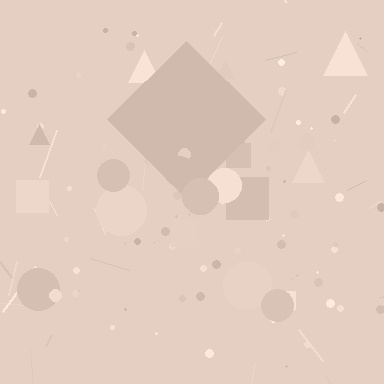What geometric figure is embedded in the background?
A diamond is embedded in the background.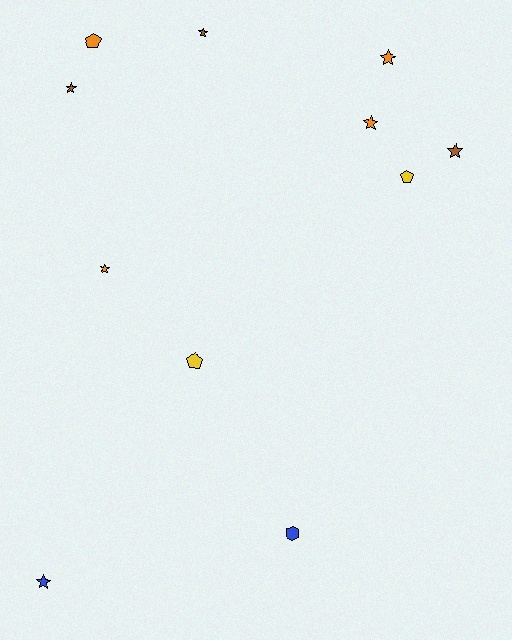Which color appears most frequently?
Orange, with 4 objects.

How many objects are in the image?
There are 11 objects.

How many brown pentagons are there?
There are no brown pentagons.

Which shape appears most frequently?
Star, with 7 objects.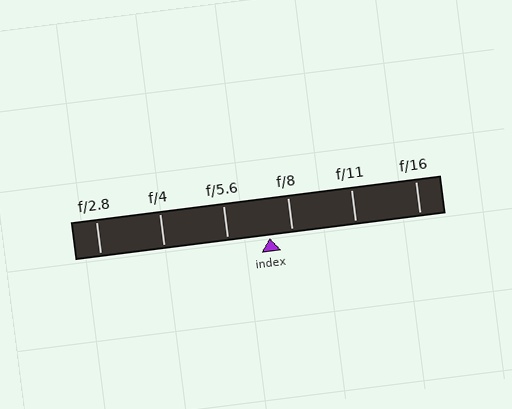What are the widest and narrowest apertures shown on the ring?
The widest aperture shown is f/2.8 and the narrowest is f/16.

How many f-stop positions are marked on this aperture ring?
There are 6 f-stop positions marked.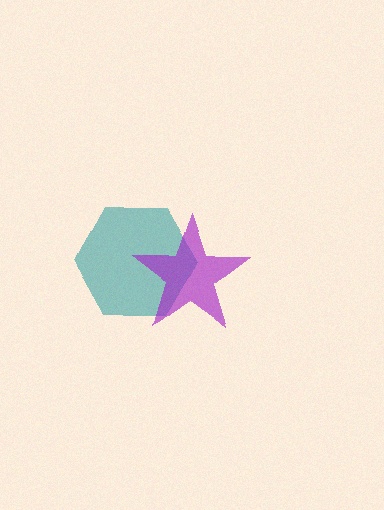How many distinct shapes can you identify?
There are 2 distinct shapes: a teal hexagon, a purple star.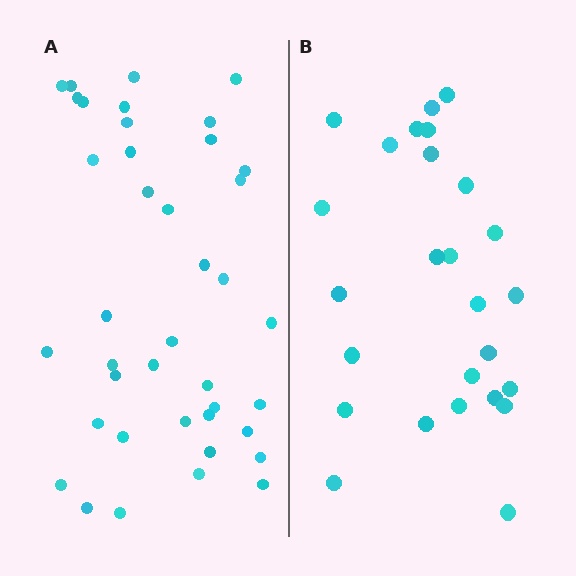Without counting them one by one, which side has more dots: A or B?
Region A (the left region) has more dots.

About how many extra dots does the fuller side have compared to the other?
Region A has approximately 15 more dots than region B.